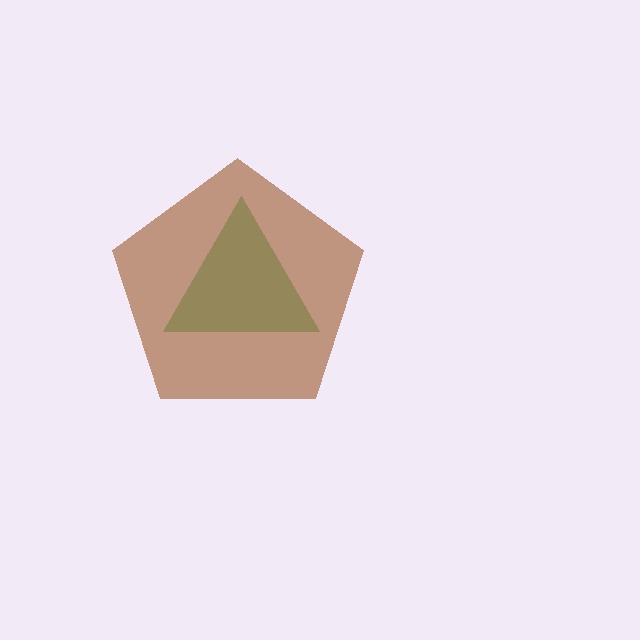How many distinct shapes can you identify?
There are 2 distinct shapes: a green triangle, a brown pentagon.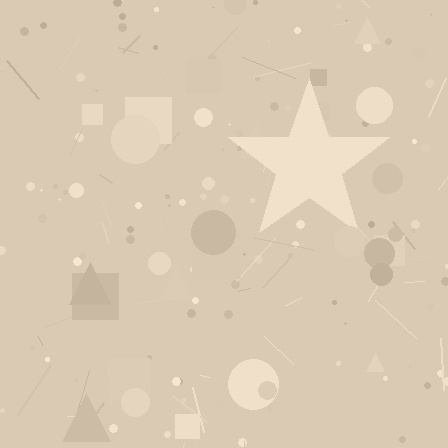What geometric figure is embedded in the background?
A star is embedded in the background.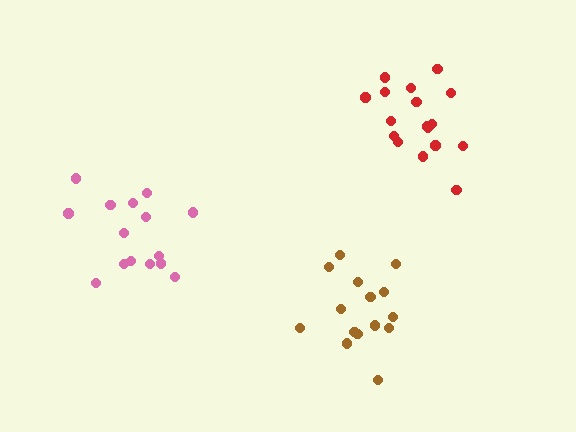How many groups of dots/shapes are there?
There are 3 groups.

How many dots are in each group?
Group 1: 15 dots, Group 2: 17 dots, Group 3: 15 dots (47 total).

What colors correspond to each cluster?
The clusters are colored: brown, red, pink.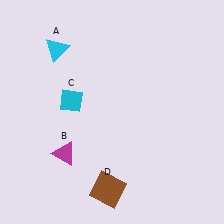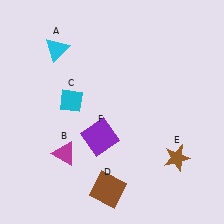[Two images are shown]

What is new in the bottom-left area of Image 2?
A purple square (F) was added in the bottom-left area of Image 2.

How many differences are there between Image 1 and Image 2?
There are 2 differences between the two images.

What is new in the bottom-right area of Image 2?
A brown star (E) was added in the bottom-right area of Image 2.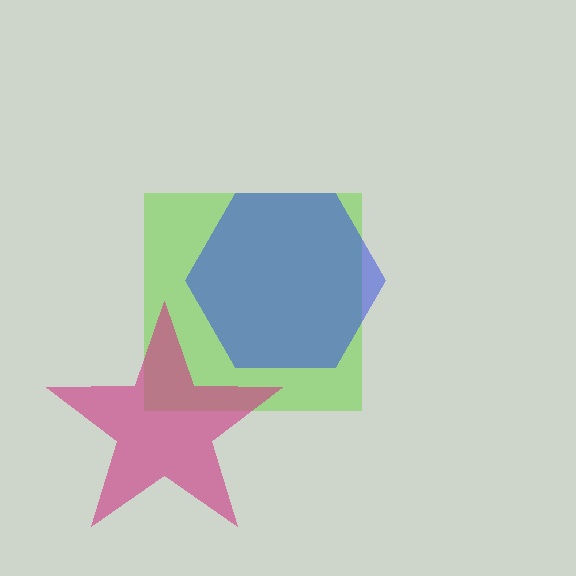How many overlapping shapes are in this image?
There are 3 overlapping shapes in the image.